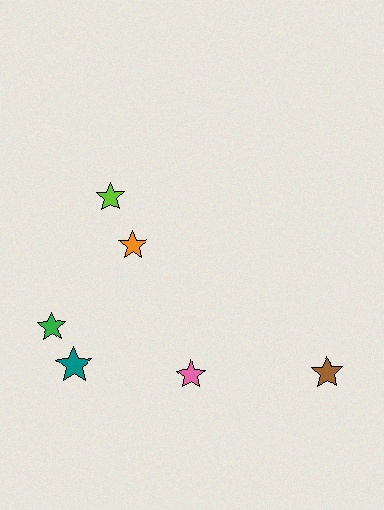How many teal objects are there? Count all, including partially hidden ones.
There is 1 teal object.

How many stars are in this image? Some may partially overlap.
There are 6 stars.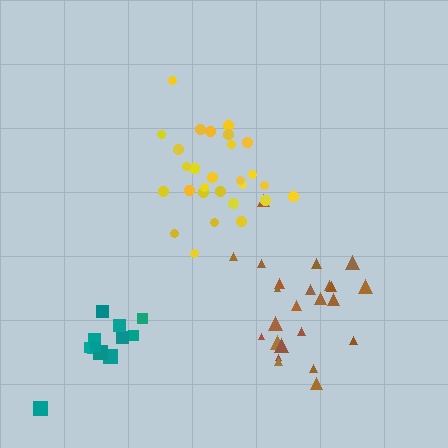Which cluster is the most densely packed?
Teal.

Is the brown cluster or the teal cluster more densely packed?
Teal.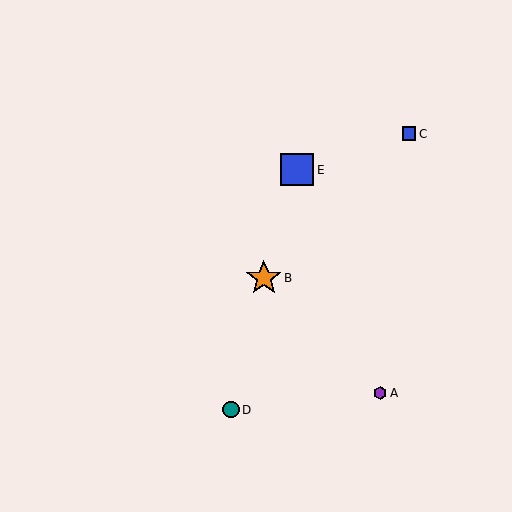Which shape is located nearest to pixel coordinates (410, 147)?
The blue square (labeled C) at (409, 134) is nearest to that location.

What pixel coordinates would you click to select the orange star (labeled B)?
Click at (264, 278) to select the orange star B.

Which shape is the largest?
The orange star (labeled B) is the largest.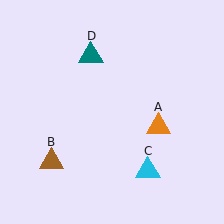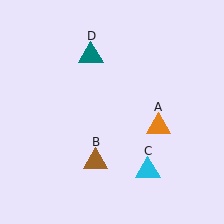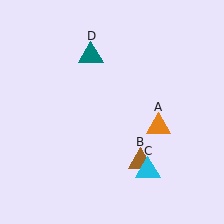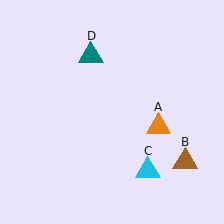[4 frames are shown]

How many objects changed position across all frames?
1 object changed position: brown triangle (object B).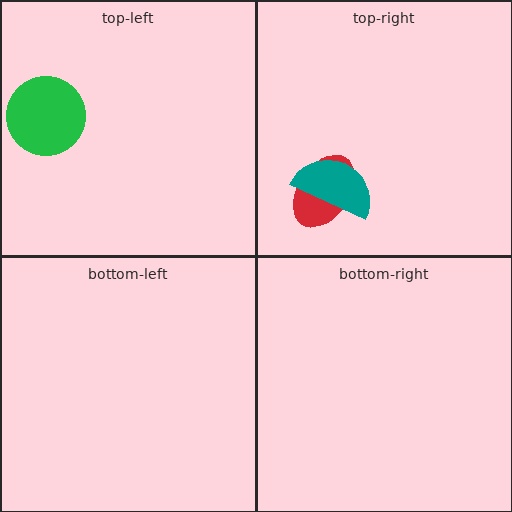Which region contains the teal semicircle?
The top-right region.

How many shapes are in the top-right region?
2.